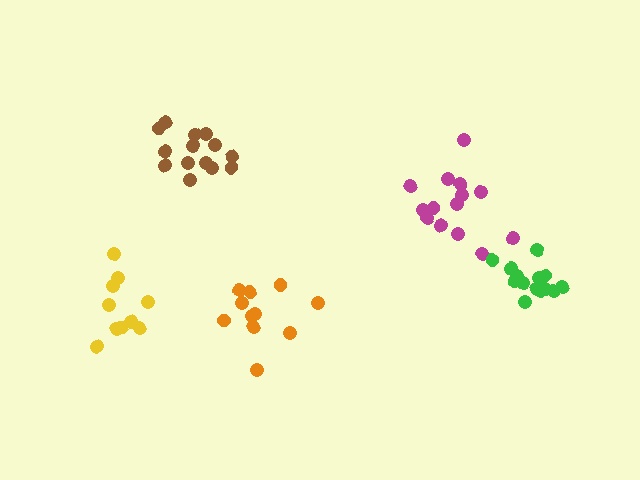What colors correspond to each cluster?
The clusters are colored: magenta, orange, yellow, green, brown.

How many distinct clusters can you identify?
There are 5 distinct clusters.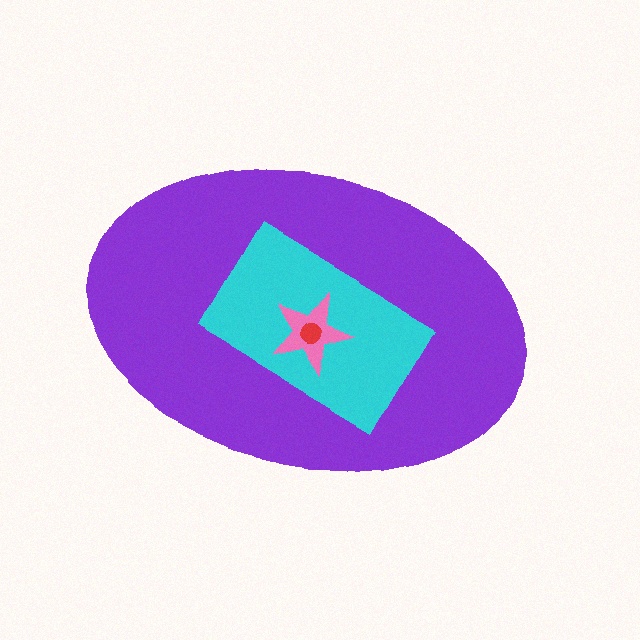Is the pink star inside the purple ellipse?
Yes.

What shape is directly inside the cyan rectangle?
The pink star.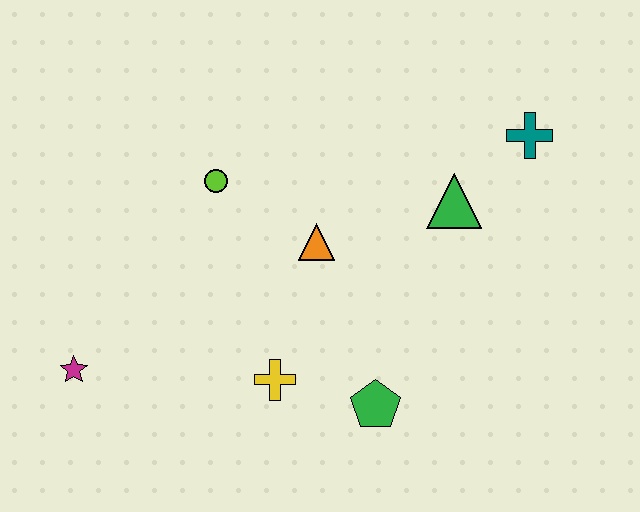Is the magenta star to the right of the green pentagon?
No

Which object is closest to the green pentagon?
The yellow cross is closest to the green pentagon.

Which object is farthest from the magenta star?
The teal cross is farthest from the magenta star.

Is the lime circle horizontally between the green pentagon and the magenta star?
Yes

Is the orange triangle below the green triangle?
Yes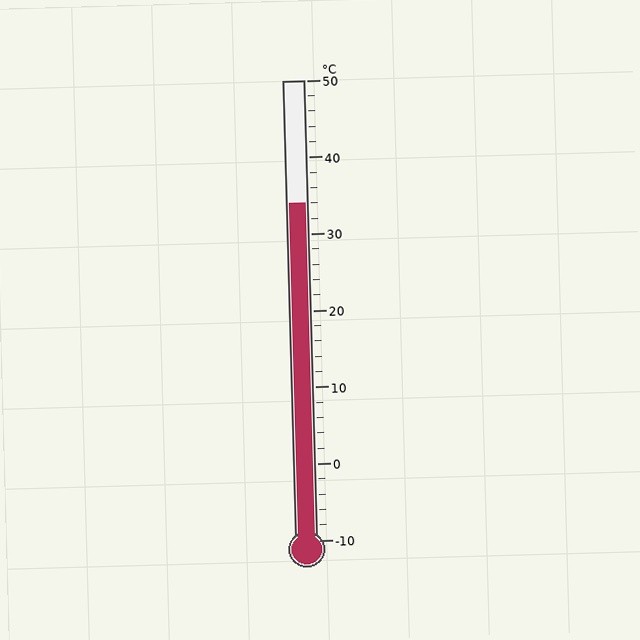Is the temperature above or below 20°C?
The temperature is above 20°C.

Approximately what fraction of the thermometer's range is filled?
The thermometer is filled to approximately 75% of its range.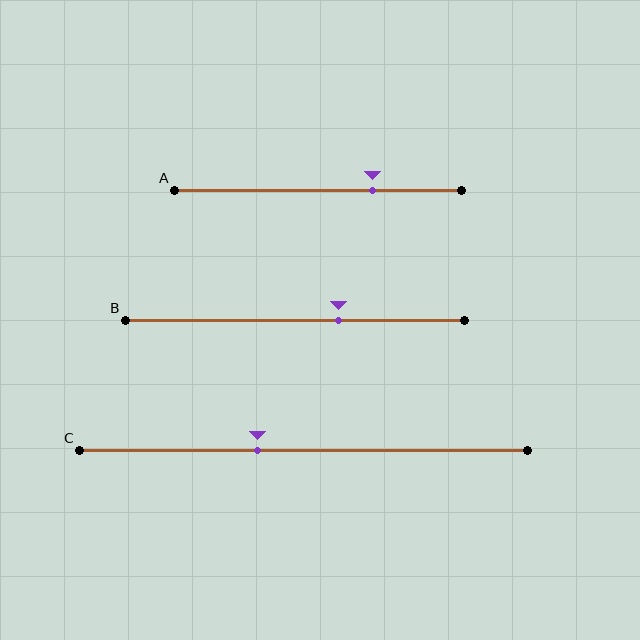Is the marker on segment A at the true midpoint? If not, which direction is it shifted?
No, the marker on segment A is shifted to the right by about 19% of the segment length.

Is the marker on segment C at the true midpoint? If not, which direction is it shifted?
No, the marker on segment C is shifted to the left by about 10% of the segment length.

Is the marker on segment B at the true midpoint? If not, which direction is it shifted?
No, the marker on segment B is shifted to the right by about 13% of the segment length.